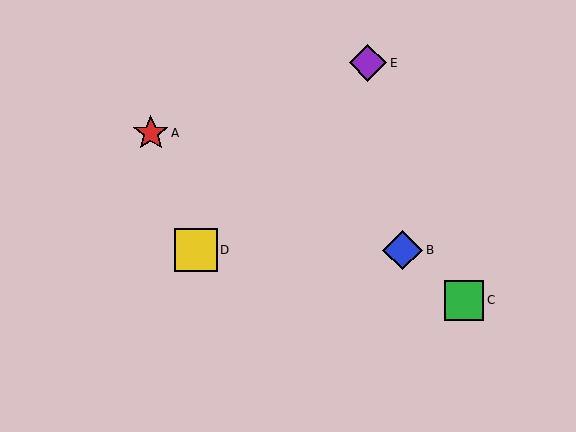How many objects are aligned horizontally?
2 objects (B, D) are aligned horizontally.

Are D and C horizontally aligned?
No, D is at y≈250 and C is at y≈301.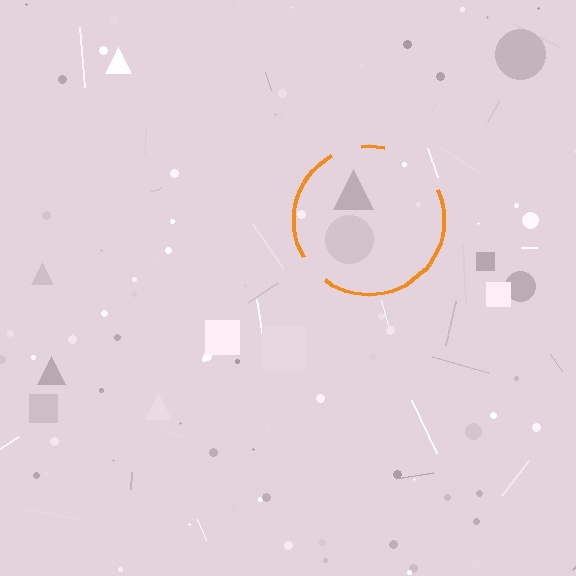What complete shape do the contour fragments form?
The contour fragments form a circle.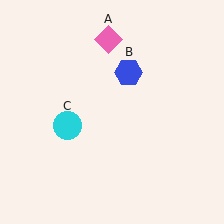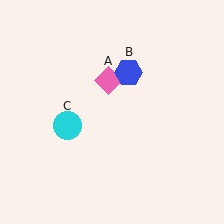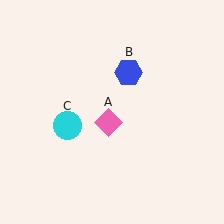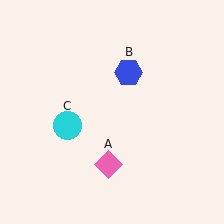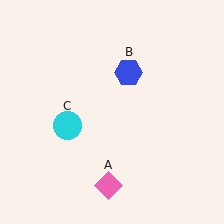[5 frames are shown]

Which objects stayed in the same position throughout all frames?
Blue hexagon (object B) and cyan circle (object C) remained stationary.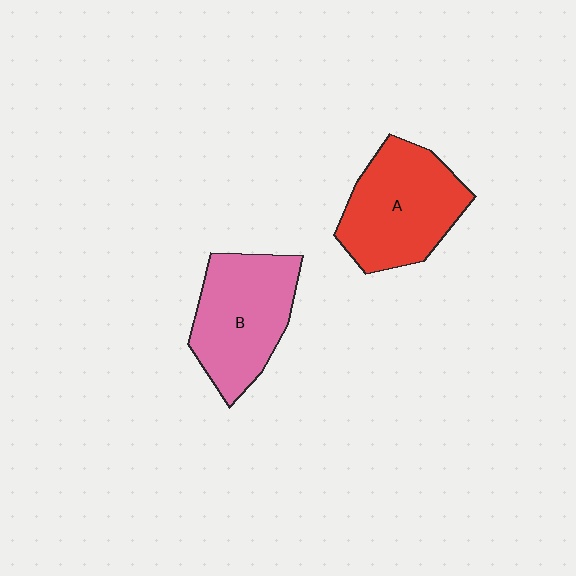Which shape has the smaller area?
Shape B (pink).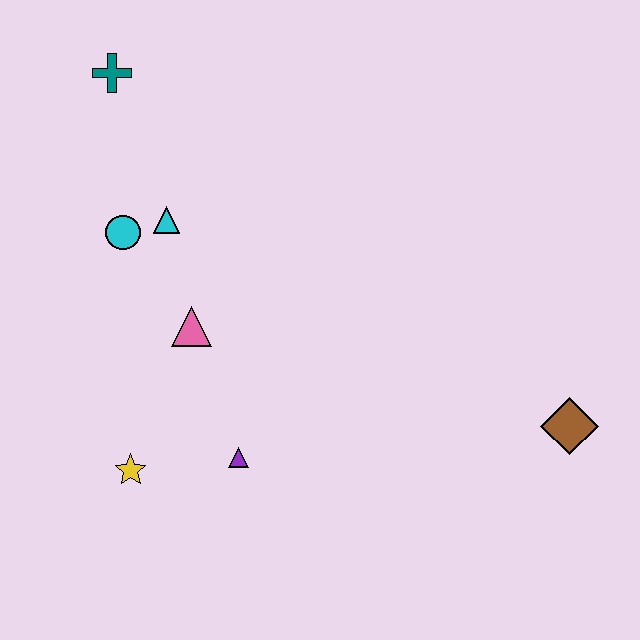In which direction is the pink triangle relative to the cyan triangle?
The pink triangle is below the cyan triangle.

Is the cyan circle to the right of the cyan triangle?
No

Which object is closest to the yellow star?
The purple triangle is closest to the yellow star.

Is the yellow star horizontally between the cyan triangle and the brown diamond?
No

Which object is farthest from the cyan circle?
The brown diamond is farthest from the cyan circle.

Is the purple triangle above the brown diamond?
No